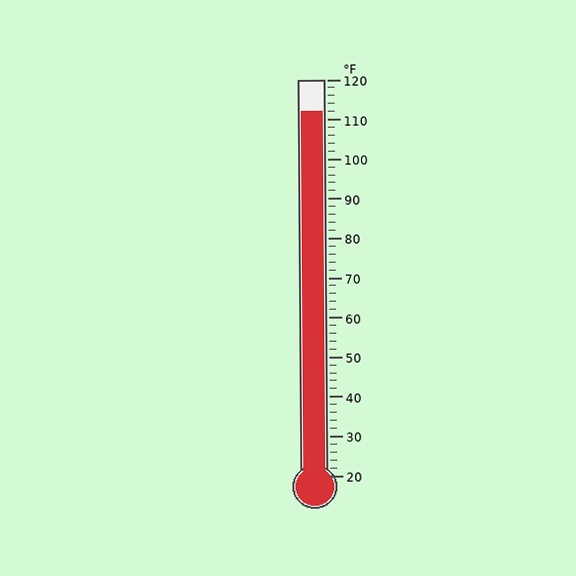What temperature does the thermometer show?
The thermometer shows approximately 112°F.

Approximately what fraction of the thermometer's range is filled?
The thermometer is filled to approximately 90% of its range.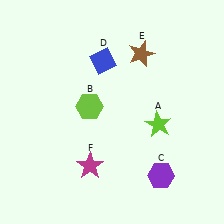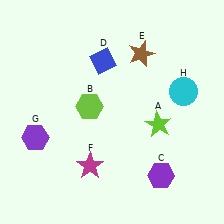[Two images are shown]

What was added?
A purple hexagon (G), a cyan circle (H) were added in Image 2.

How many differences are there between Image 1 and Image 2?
There are 2 differences between the two images.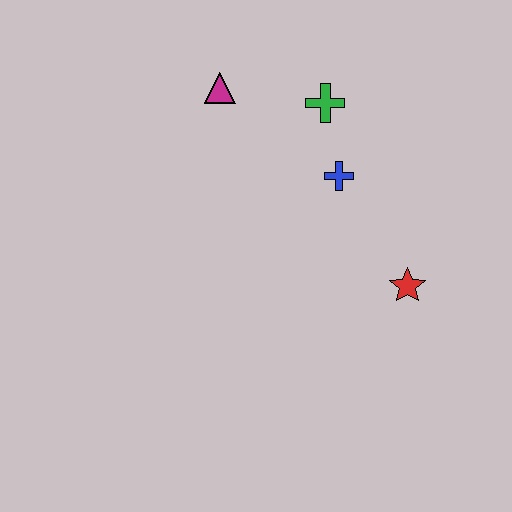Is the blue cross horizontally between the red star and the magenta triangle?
Yes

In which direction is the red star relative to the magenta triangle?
The red star is below the magenta triangle.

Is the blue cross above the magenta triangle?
No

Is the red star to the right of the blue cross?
Yes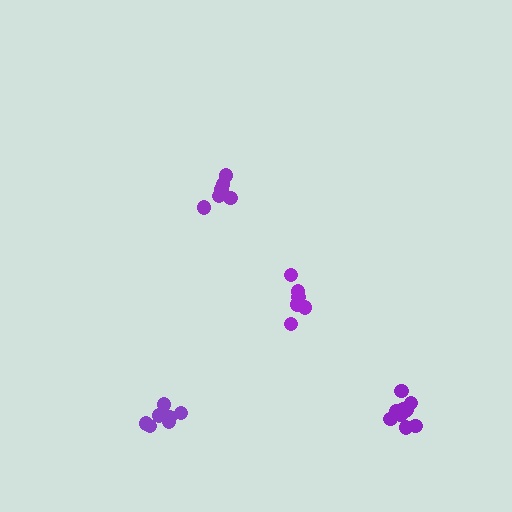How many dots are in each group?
Group 1: 6 dots, Group 2: 6 dots, Group 3: 8 dots, Group 4: 11 dots (31 total).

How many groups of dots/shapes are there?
There are 4 groups.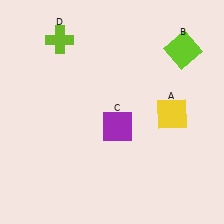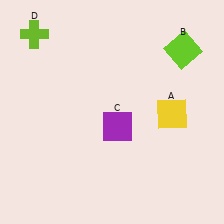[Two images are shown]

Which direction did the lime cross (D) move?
The lime cross (D) moved left.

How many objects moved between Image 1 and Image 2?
1 object moved between the two images.